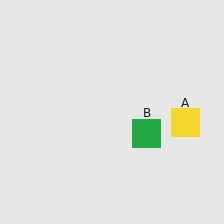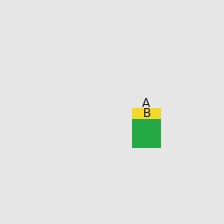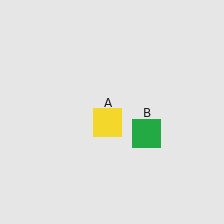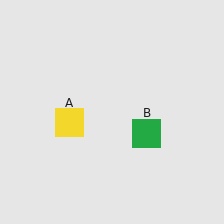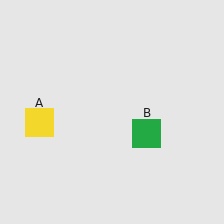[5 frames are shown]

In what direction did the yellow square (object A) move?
The yellow square (object A) moved left.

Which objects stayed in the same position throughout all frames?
Green square (object B) remained stationary.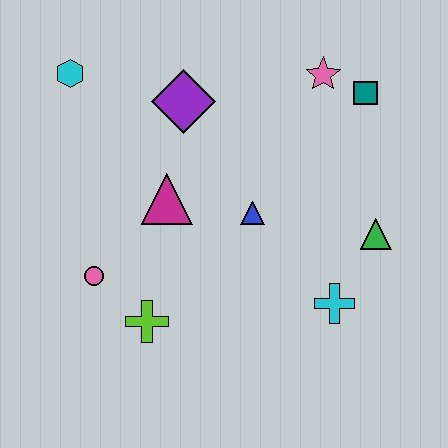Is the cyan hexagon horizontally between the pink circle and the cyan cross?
No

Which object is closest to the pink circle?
The lime cross is closest to the pink circle.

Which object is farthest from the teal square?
The pink circle is farthest from the teal square.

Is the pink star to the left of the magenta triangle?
No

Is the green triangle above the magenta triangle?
No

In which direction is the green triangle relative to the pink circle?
The green triangle is to the right of the pink circle.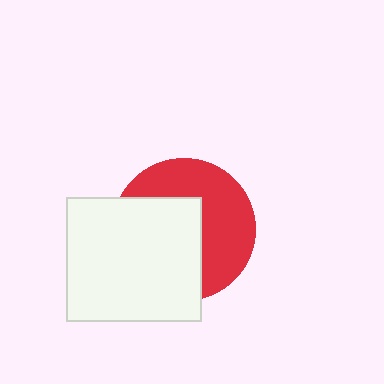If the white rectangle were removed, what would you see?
You would see the complete red circle.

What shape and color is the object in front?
The object in front is a white rectangle.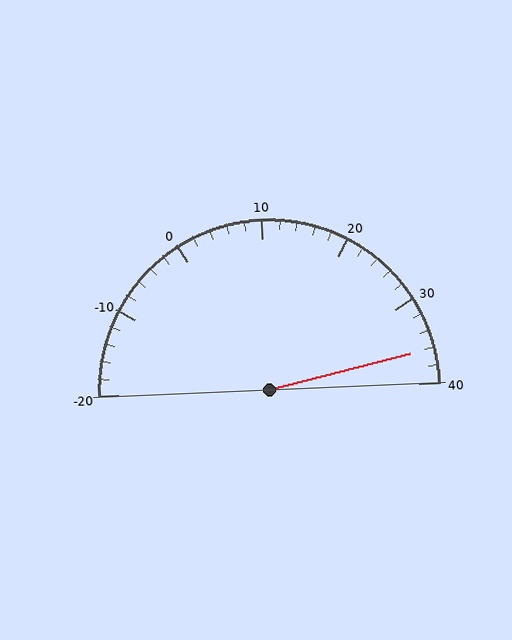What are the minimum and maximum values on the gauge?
The gauge ranges from -20 to 40.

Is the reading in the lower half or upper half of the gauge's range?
The reading is in the upper half of the range (-20 to 40).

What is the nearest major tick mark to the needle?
The nearest major tick mark is 40.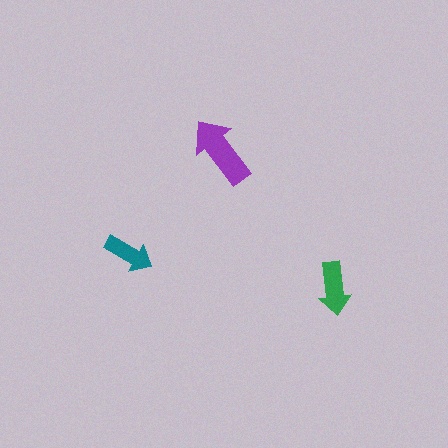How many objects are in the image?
There are 3 objects in the image.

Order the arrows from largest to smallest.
the purple one, the green one, the teal one.